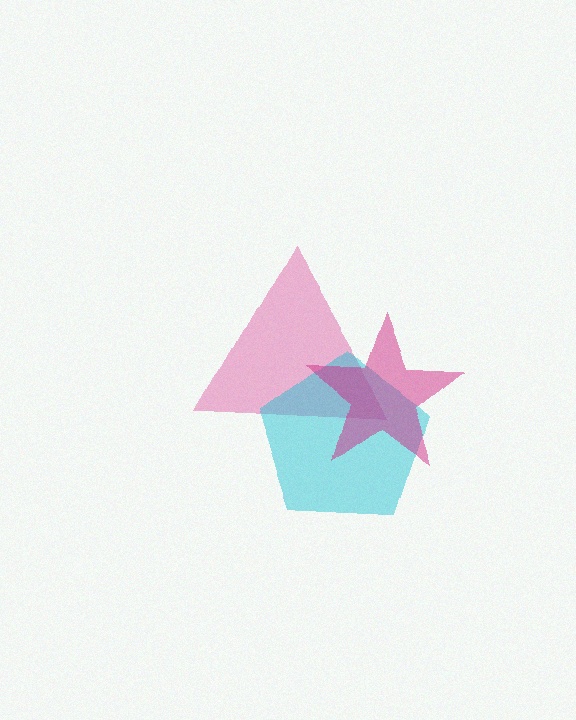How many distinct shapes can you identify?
There are 3 distinct shapes: a pink triangle, a cyan pentagon, a magenta star.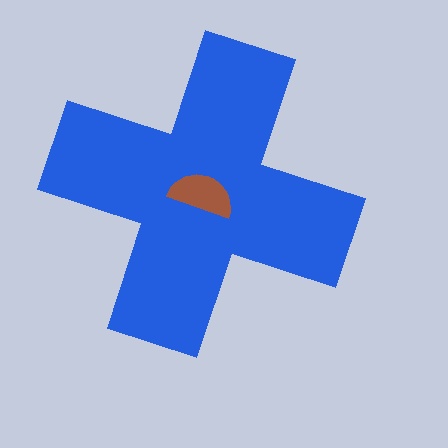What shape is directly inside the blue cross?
The brown semicircle.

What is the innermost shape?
The brown semicircle.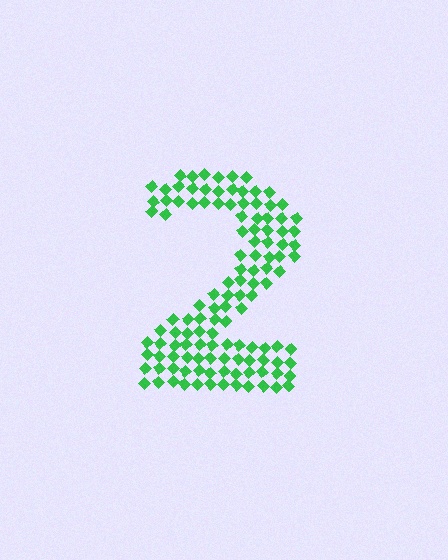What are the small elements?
The small elements are diamonds.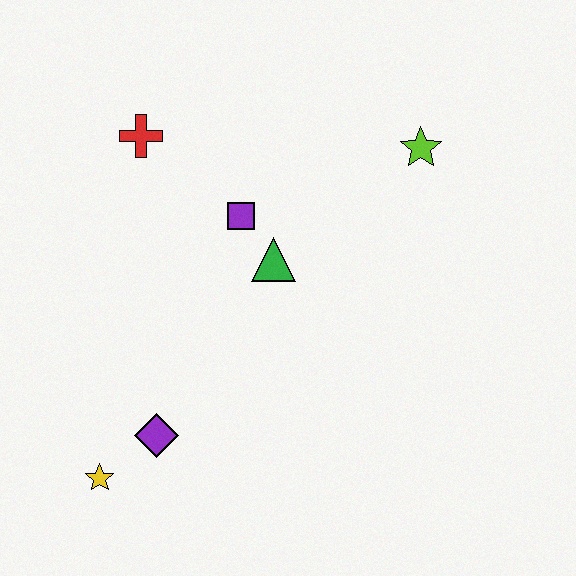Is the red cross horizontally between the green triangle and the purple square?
No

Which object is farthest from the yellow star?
The lime star is farthest from the yellow star.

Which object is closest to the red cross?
The purple square is closest to the red cross.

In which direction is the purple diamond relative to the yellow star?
The purple diamond is to the right of the yellow star.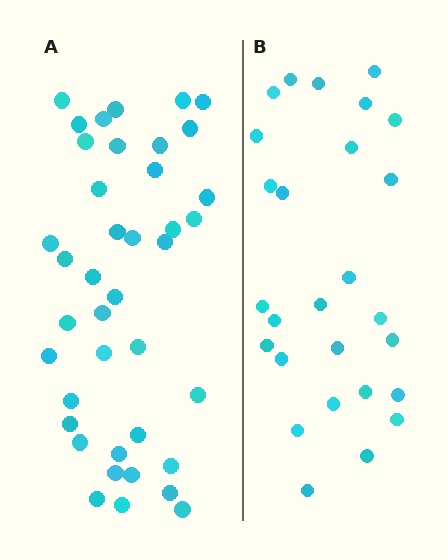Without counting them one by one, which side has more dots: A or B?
Region A (the left region) has more dots.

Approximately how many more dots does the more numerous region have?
Region A has approximately 15 more dots than region B.